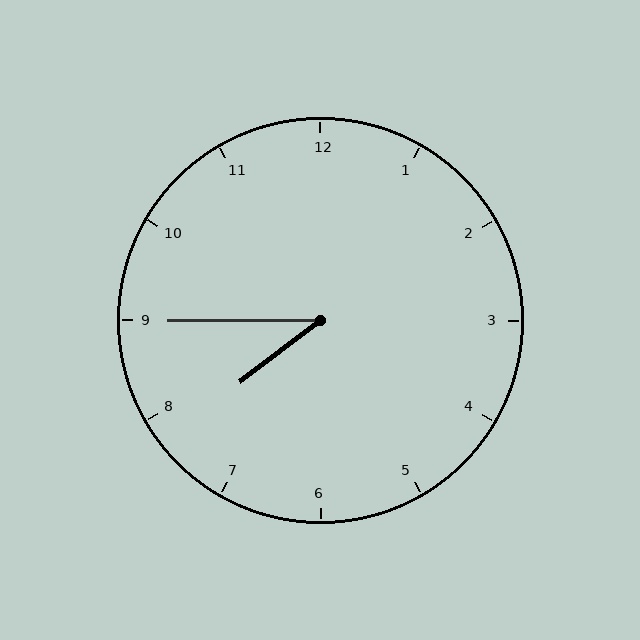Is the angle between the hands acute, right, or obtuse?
It is acute.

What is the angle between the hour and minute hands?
Approximately 38 degrees.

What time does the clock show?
7:45.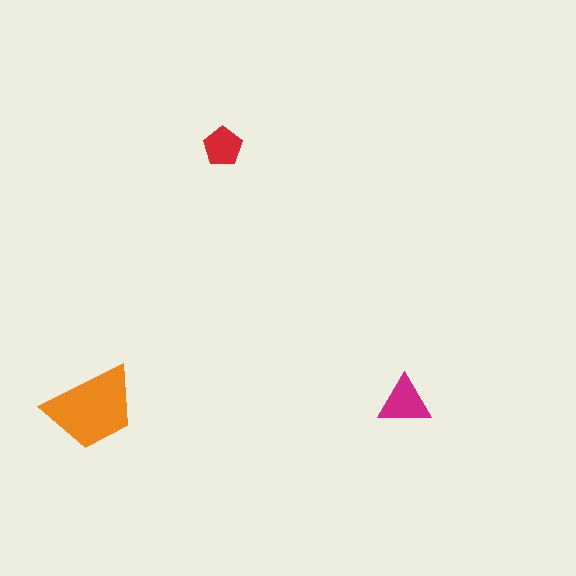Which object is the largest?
The orange trapezoid.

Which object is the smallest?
The red pentagon.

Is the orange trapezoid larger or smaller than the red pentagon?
Larger.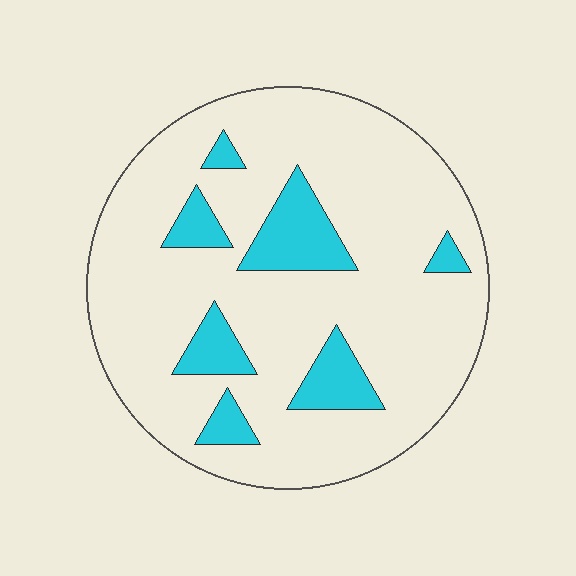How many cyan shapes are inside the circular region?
7.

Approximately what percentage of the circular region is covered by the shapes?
Approximately 15%.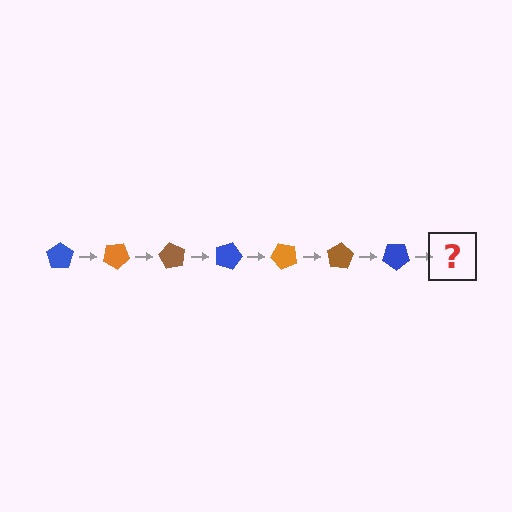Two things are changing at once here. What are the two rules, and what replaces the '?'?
The two rules are that it rotates 30 degrees each step and the color cycles through blue, orange, and brown. The '?' should be an orange pentagon, rotated 210 degrees from the start.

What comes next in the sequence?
The next element should be an orange pentagon, rotated 210 degrees from the start.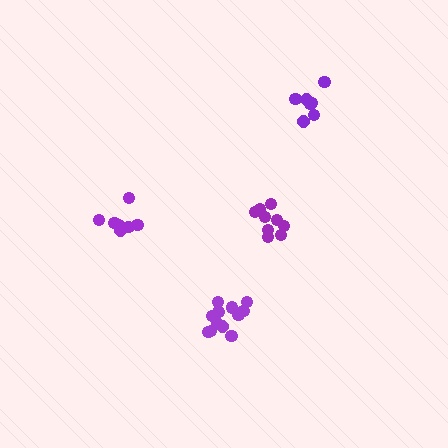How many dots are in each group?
Group 1: 7 dots, Group 2: 9 dots, Group 3: 7 dots, Group 4: 12 dots (35 total).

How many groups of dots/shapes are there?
There are 4 groups.